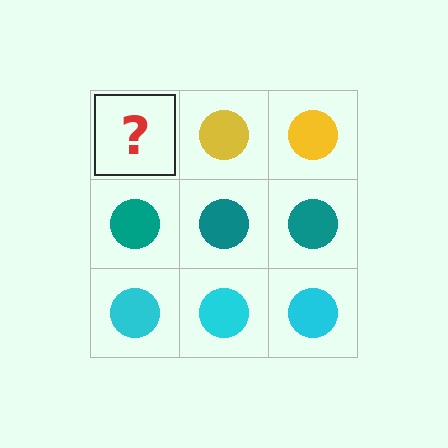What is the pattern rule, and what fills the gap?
The rule is that each row has a consistent color. The gap should be filled with a yellow circle.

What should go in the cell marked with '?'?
The missing cell should contain a yellow circle.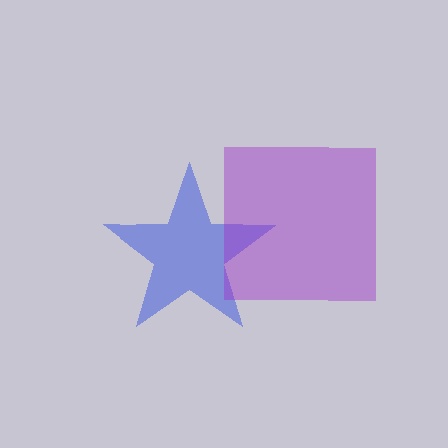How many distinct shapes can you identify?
There are 2 distinct shapes: a blue star, a purple square.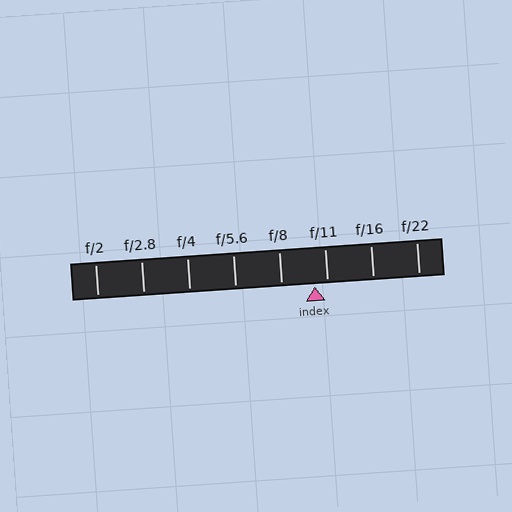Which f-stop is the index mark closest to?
The index mark is closest to f/11.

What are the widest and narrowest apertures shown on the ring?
The widest aperture shown is f/2 and the narrowest is f/22.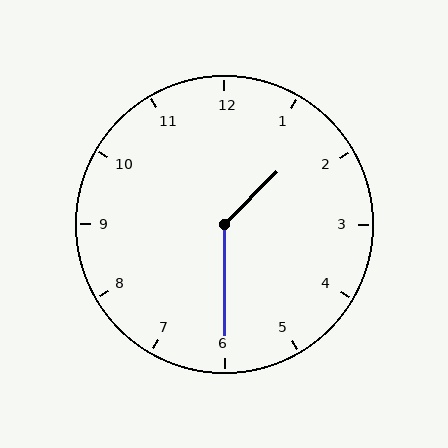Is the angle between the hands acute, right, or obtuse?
It is obtuse.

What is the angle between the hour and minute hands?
Approximately 135 degrees.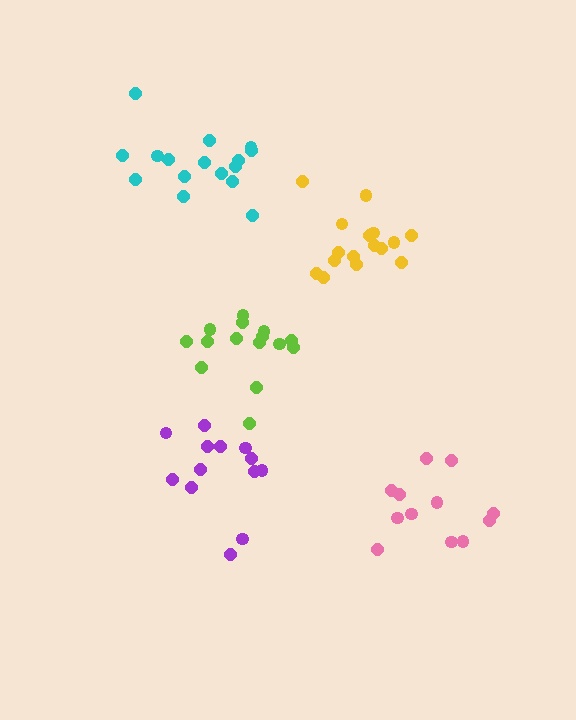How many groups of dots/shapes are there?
There are 5 groups.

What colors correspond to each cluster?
The clusters are colored: lime, yellow, purple, pink, cyan.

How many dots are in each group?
Group 1: 15 dots, Group 2: 16 dots, Group 3: 13 dots, Group 4: 12 dots, Group 5: 16 dots (72 total).